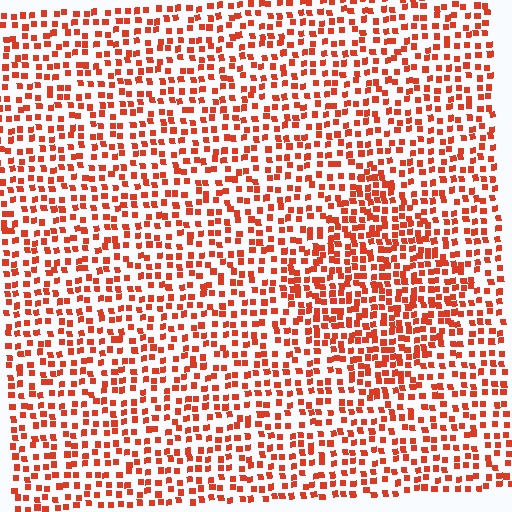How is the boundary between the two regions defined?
The boundary is defined by a change in element density (approximately 1.6x ratio). All elements are the same color, size, and shape.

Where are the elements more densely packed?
The elements are more densely packed inside the diamond boundary.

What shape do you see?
I see a diamond.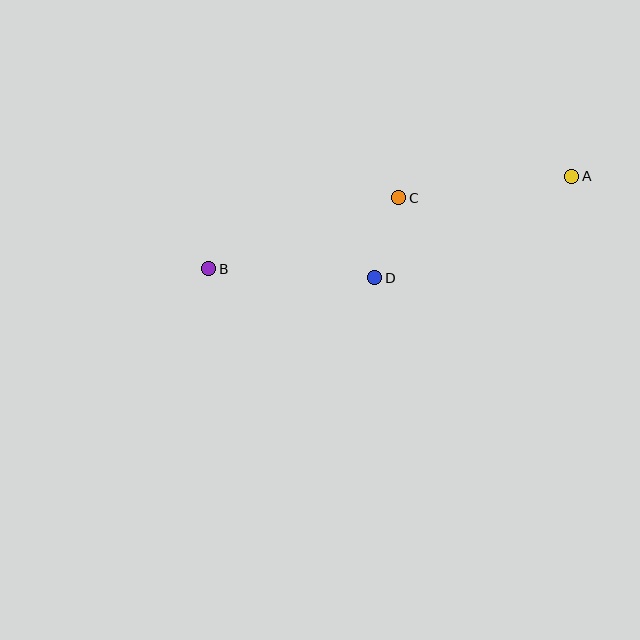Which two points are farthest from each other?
Points A and B are farthest from each other.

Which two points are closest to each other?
Points C and D are closest to each other.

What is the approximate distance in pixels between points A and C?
The distance between A and C is approximately 175 pixels.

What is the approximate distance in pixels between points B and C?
The distance between B and C is approximately 203 pixels.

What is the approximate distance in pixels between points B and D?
The distance between B and D is approximately 166 pixels.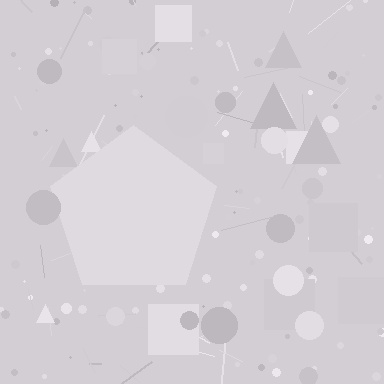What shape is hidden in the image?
A pentagon is hidden in the image.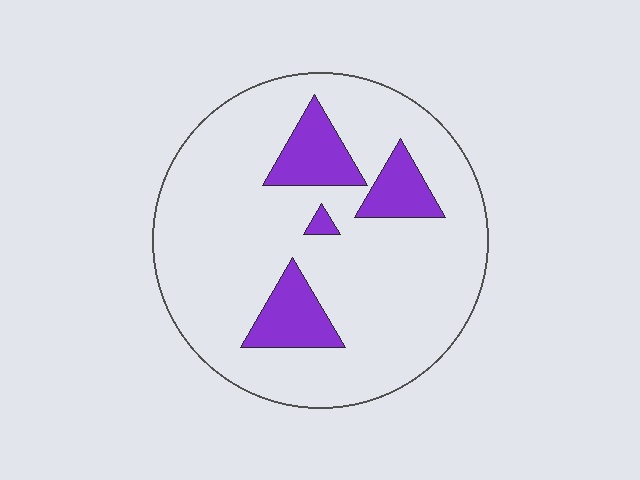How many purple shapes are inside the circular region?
4.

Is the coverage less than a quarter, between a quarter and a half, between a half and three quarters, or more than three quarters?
Less than a quarter.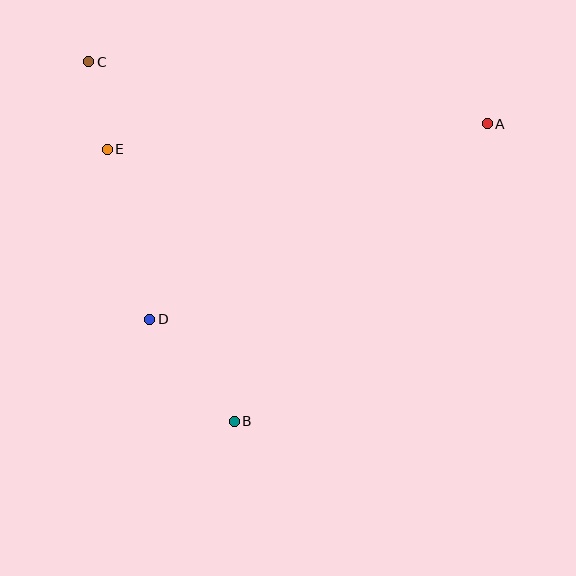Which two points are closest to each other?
Points C and E are closest to each other.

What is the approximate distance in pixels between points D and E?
The distance between D and E is approximately 175 pixels.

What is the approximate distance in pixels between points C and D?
The distance between C and D is approximately 264 pixels.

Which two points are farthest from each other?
Points A and C are farthest from each other.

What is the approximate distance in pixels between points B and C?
The distance between B and C is approximately 388 pixels.